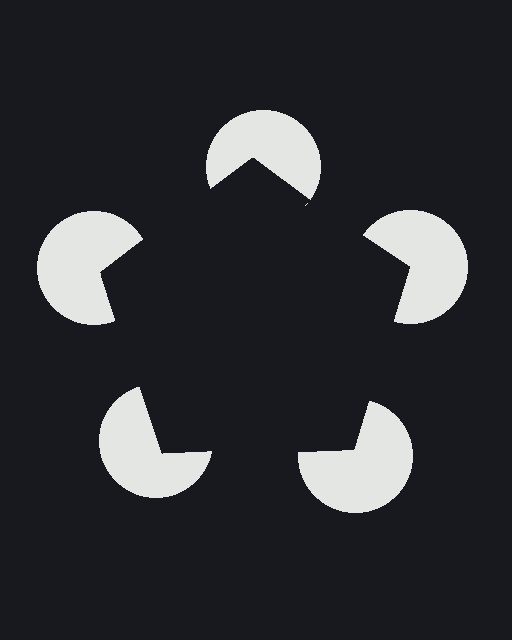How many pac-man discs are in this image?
There are 5 — one at each vertex of the illusory pentagon.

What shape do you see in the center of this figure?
An illusory pentagon — its edges are inferred from the aligned wedge cuts in the pac-man discs, not physically drawn.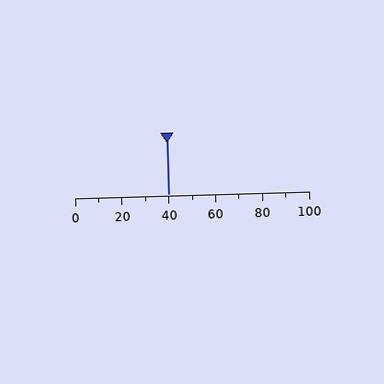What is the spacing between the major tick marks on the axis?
The major ticks are spaced 20 apart.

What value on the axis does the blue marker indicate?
The marker indicates approximately 40.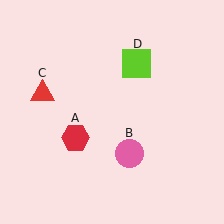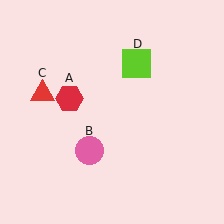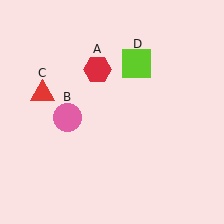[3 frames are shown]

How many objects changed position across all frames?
2 objects changed position: red hexagon (object A), pink circle (object B).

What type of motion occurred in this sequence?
The red hexagon (object A), pink circle (object B) rotated clockwise around the center of the scene.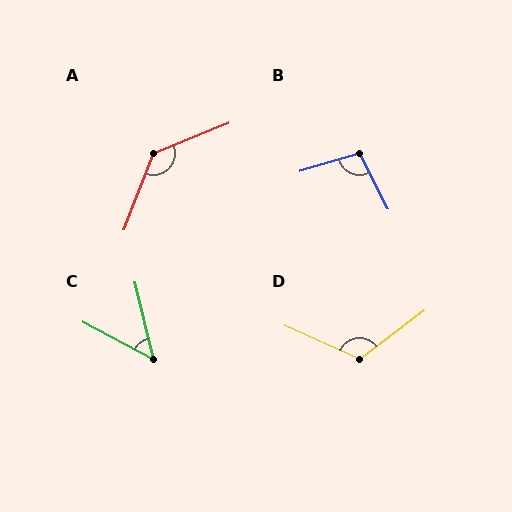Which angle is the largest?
A, at approximately 133 degrees.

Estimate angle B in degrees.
Approximately 100 degrees.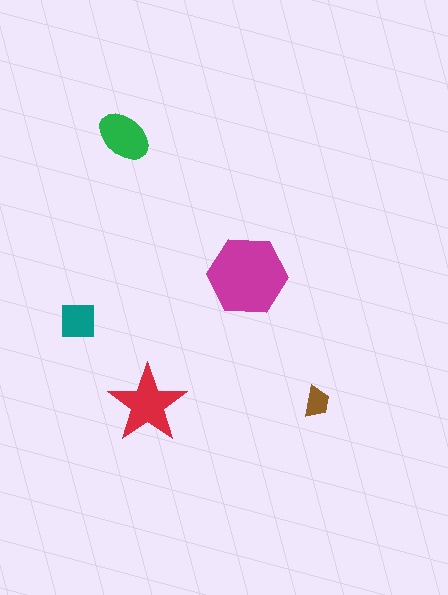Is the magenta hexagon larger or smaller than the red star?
Larger.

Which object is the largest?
The magenta hexagon.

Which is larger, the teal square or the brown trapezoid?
The teal square.